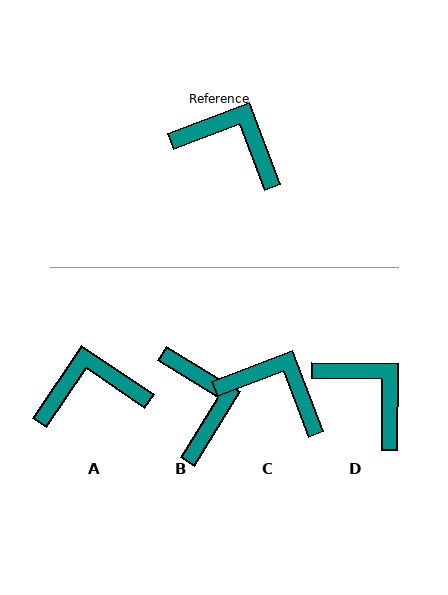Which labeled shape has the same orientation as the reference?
C.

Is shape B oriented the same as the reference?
No, it is off by about 52 degrees.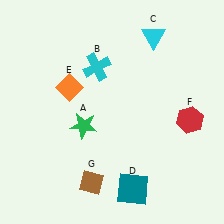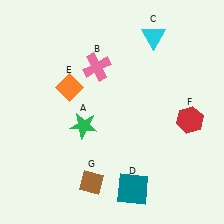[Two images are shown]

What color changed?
The cross (B) changed from cyan in Image 1 to pink in Image 2.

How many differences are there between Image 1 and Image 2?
There is 1 difference between the two images.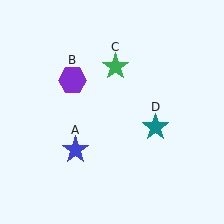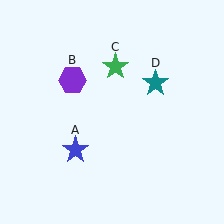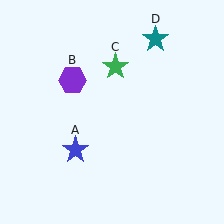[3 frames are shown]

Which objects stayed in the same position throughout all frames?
Blue star (object A) and purple hexagon (object B) and green star (object C) remained stationary.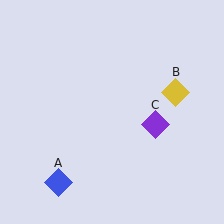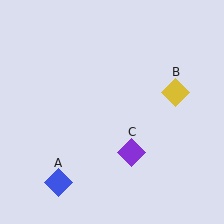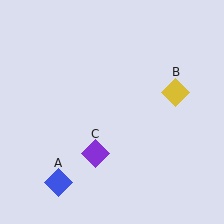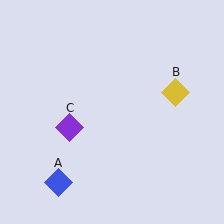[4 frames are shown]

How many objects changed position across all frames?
1 object changed position: purple diamond (object C).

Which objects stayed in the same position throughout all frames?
Blue diamond (object A) and yellow diamond (object B) remained stationary.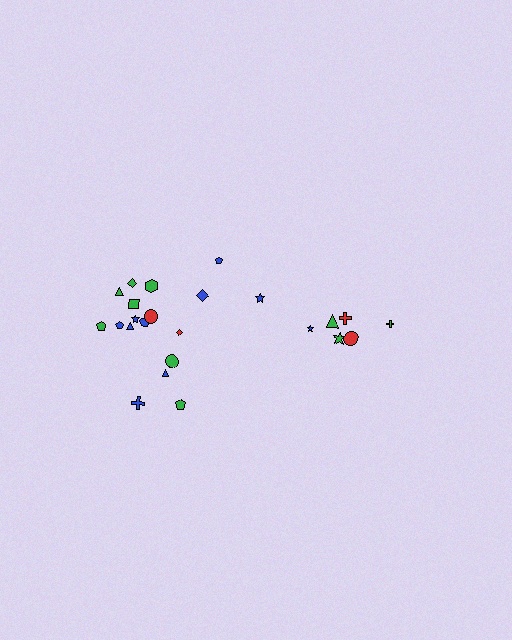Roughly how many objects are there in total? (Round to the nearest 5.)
Roughly 25 objects in total.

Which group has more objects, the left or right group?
The left group.